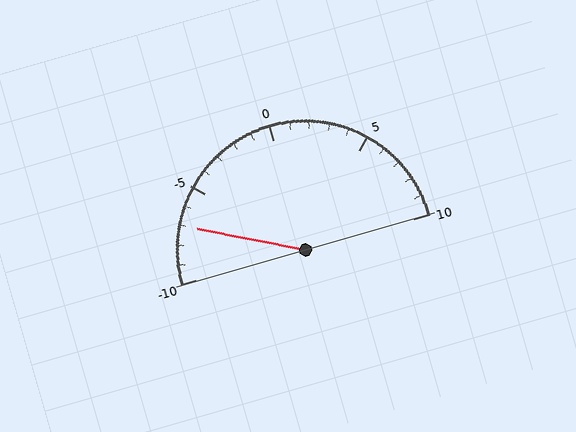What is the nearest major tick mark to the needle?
The nearest major tick mark is -5.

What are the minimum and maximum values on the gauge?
The gauge ranges from -10 to 10.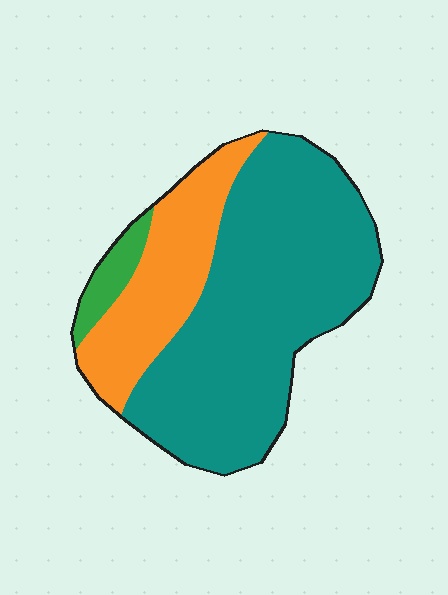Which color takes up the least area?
Green, at roughly 5%.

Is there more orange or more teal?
Teal.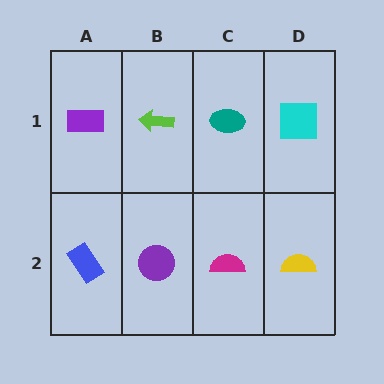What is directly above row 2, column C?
A teal ellipse.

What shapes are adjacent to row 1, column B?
A purple circle (row 2, column B), a purple rectangle (row 1, column A), a teal ellipse (row 1, column C).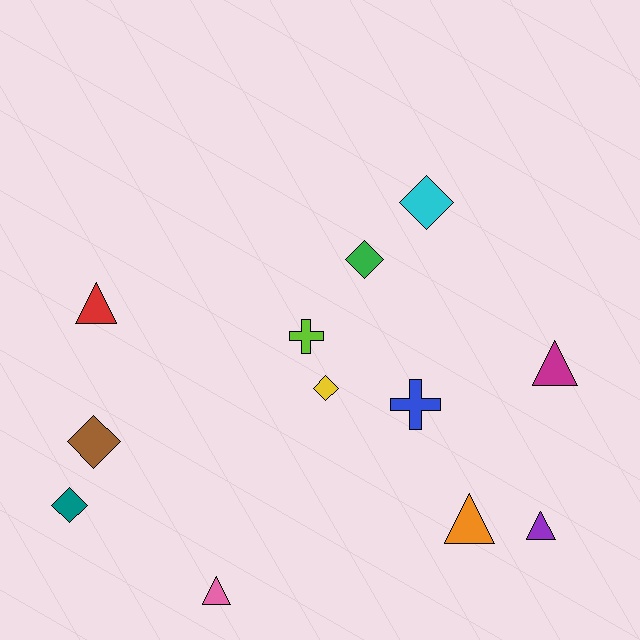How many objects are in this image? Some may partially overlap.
There are 12 objects.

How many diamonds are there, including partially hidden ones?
There are 5 diamonds.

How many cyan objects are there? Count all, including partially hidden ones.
There is 1 cyan object.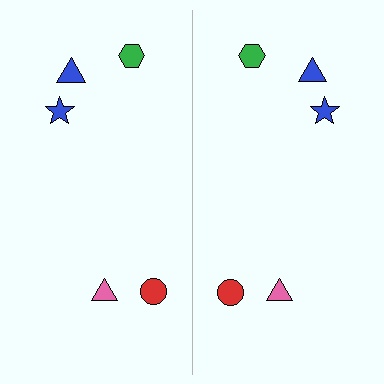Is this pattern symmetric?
Yes, this pattern has bilateral (reflection) symmetry.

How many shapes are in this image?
There are 10 shapes in this image.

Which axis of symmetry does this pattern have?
The pattern has a vertical axis of symmetry running through the center of the image.